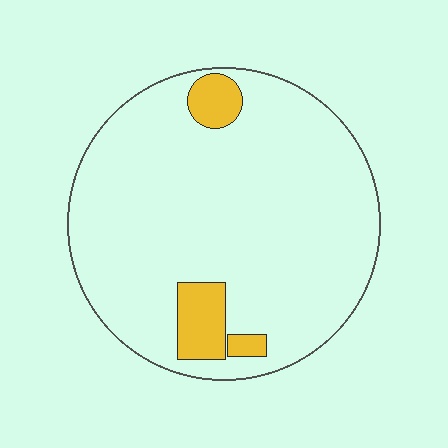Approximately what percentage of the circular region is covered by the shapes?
Approximately 10%.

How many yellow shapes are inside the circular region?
3.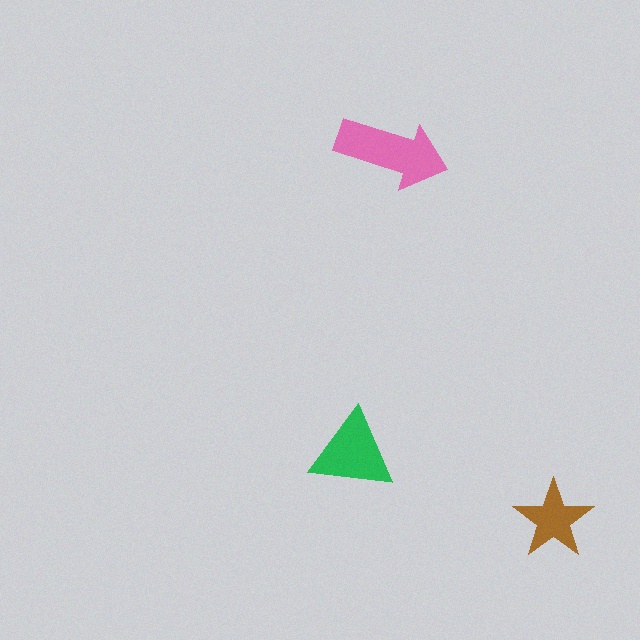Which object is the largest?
The pink arrow.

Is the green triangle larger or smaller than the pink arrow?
Smaller.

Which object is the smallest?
The brown star.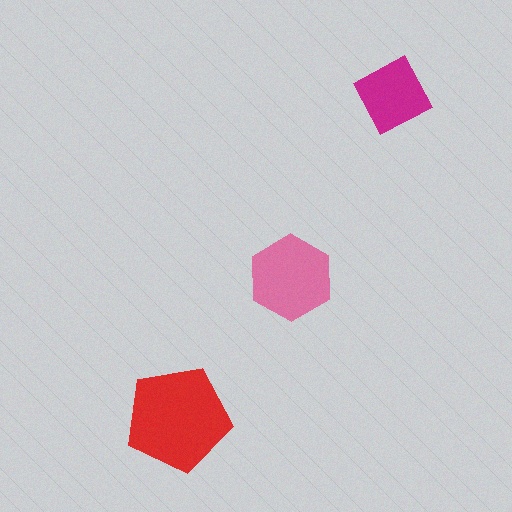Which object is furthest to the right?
The magenta diamond is rightmost.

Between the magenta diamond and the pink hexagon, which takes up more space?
The pink hexagon.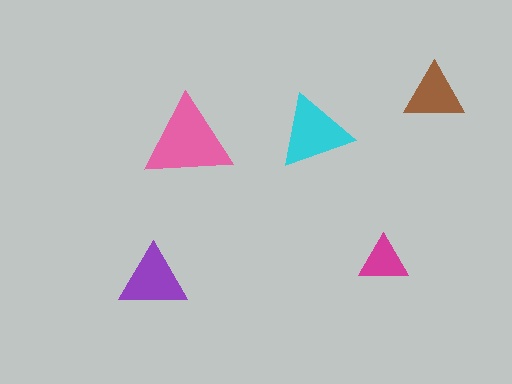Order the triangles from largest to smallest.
the pink one, the cyan one, the purple one, the brown one, the magenta one.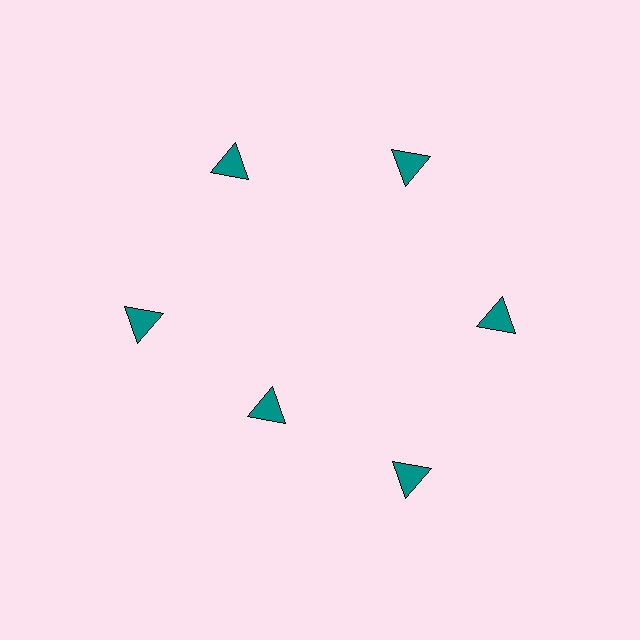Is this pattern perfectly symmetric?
No. The 6 teal triangles are arranged in a ring, but one element near the 7 o'clock position is pulled inward toward the center, breaking the 6-fold rotational symmetry.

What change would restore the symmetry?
The symmetry would be restored by moving it outward, back onto the ring so that all 6 triangles sit at equal angles and equal distance from the center.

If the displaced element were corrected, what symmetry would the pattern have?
It would have 6-fold rotational symmetry — the pattern would map onto itself every 60 degrees.